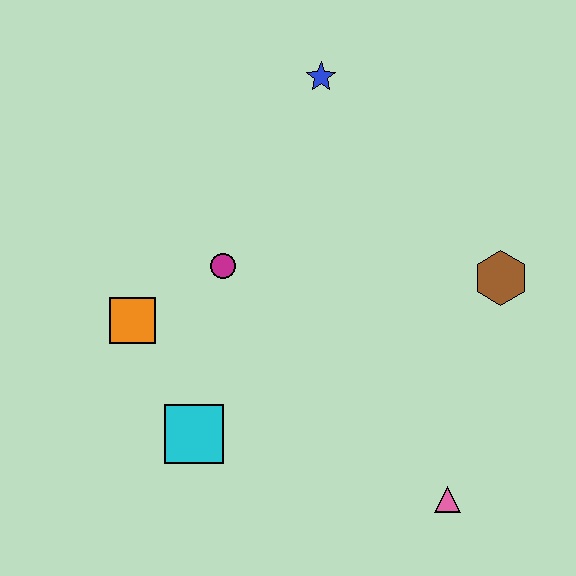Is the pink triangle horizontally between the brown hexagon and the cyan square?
Yes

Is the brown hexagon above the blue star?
No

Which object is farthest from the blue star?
The pink triangle is farthest from the blue star.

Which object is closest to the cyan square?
The orange square is closest to the cyan square.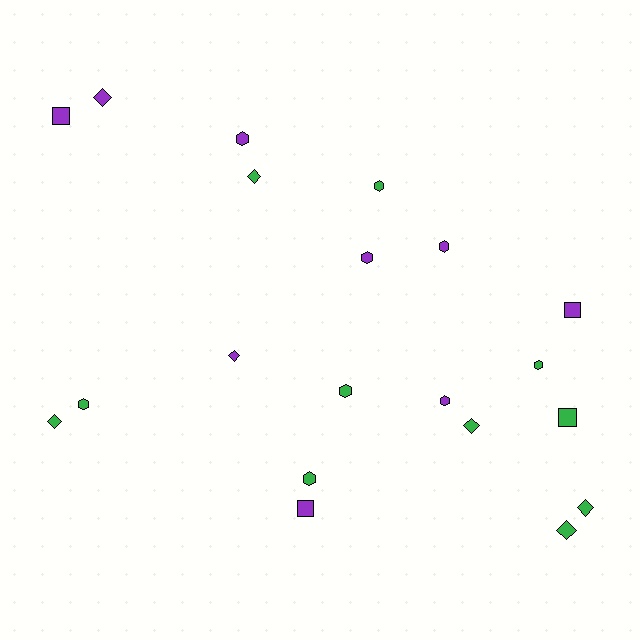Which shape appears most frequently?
Hexagon, with 9 objects.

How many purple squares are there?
There are 3 purple squares.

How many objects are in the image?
There are 20 objects.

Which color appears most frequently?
Green, with 11 objects.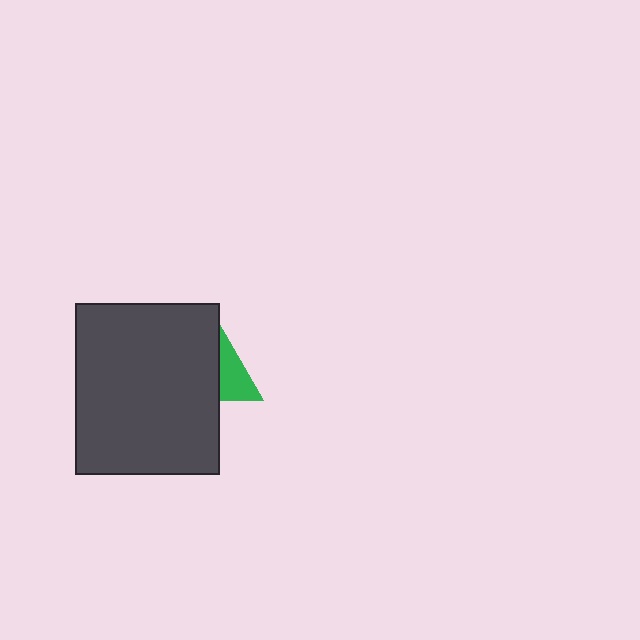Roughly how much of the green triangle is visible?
A small part of it is visible (roughly 40%).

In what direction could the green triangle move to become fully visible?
The green triangle could move right. That would shift it out from behind the dark gray rectangle entirely.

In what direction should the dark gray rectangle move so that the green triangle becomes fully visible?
The dark gray rectangle should move left. That is the shortest direction to clear the overlap and leave the green triangle fully visible.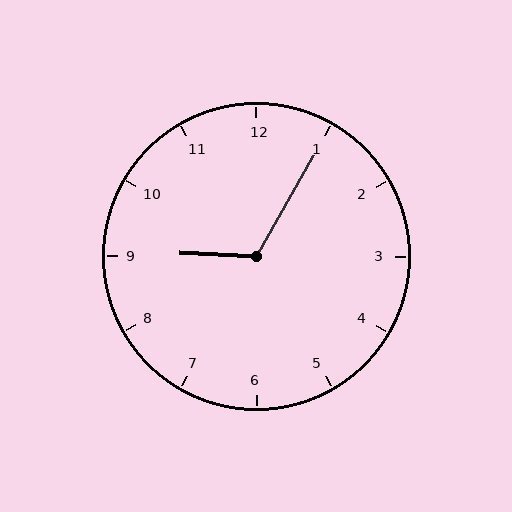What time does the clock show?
9:05.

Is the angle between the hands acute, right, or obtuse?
It is obtuse.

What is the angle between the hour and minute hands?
Approximately 118 degrees.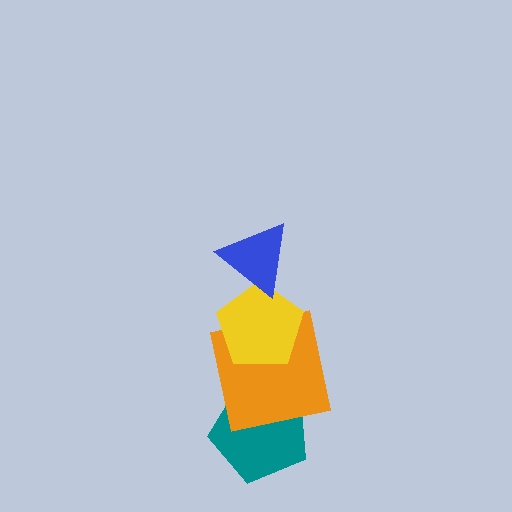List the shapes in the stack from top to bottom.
From top to bottom: the blue triangle, the yellow pentagon, the orange square, the teal pentagon.